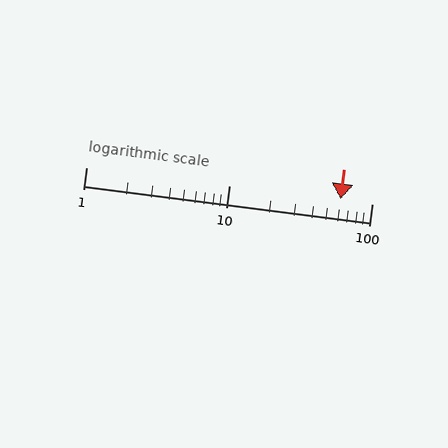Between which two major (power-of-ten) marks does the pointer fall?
The pointer is between 10 and 100.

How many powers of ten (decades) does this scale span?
The scale spans 2 decades, from 1 to 100.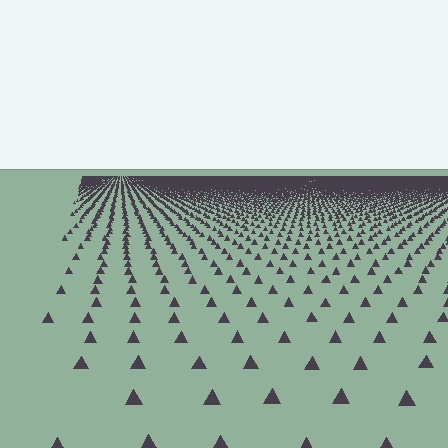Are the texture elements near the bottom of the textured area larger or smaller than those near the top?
Larger. Near the bottom, elements are closer to the viewer and appear at a bigger on-screen size.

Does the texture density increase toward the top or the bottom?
Density increases toward the top.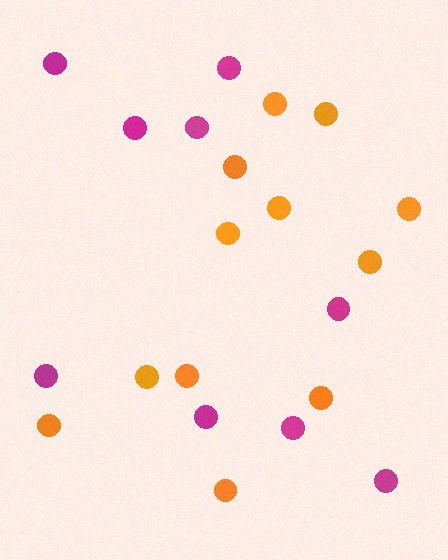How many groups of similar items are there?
There are 2 groups: one group of magenta circles (9) and one group of orange circles (12).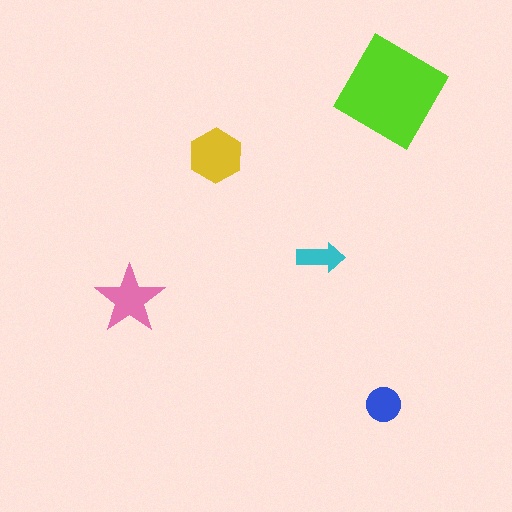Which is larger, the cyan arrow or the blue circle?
The blue circle.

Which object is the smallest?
The cyan arrow.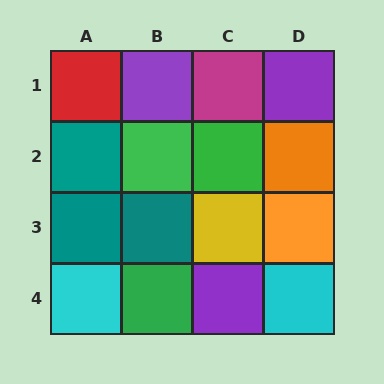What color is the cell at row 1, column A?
Red.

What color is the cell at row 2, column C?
Green.